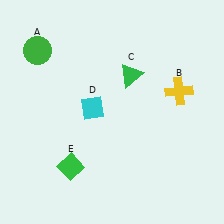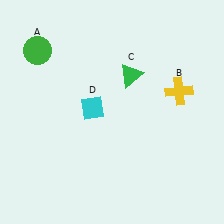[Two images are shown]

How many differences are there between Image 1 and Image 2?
There is 1 difference between the two images.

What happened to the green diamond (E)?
The green diamond (E) was removed in Image 2. It was in the bottom-left area of Image 1.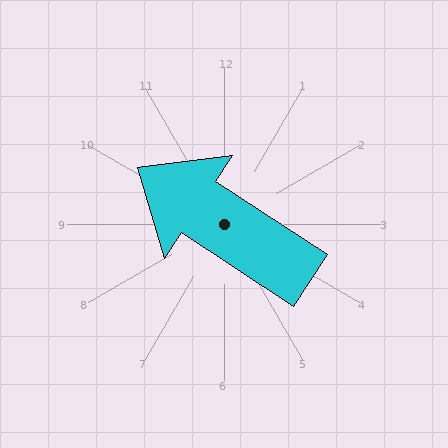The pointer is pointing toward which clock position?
Roughly 10 o'clock.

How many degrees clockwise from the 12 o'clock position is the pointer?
Approximately 303 degrees.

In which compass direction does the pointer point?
Northwest.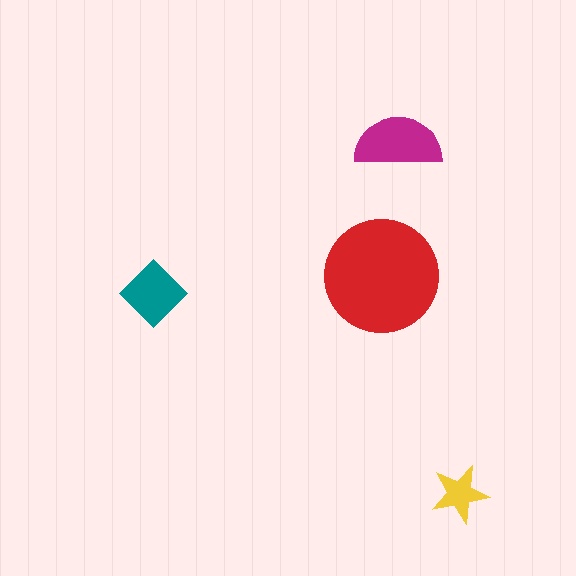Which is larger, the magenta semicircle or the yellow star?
The magenta semicircle.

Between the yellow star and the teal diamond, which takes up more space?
The teal diamond.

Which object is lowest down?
The yellow star is bottommost.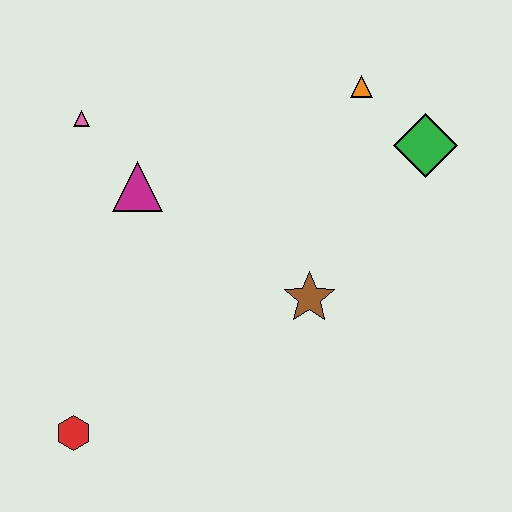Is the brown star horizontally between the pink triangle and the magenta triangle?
No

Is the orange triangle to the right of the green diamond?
No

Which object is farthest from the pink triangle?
The green diamond is farthest from the pink triangle.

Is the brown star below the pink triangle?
Yes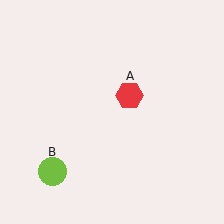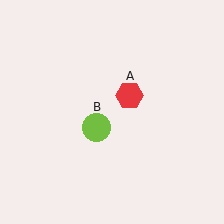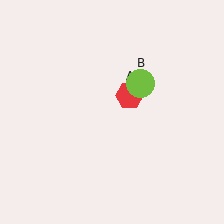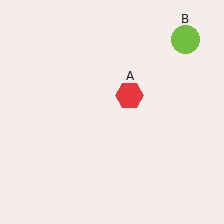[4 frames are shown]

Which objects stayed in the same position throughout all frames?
Red hexagon (object A) remained stationary.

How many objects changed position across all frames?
1 object changed position: lime circle (object B).